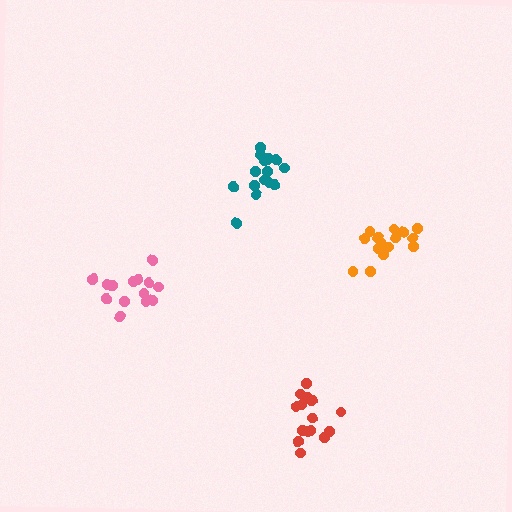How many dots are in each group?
Group 1: 15 dots, Group 2: 16 dots, Group 3: 16 dots, Group 4: 15 dots (62 total).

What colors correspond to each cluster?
The clusters are colored: pink, orange, teal, red.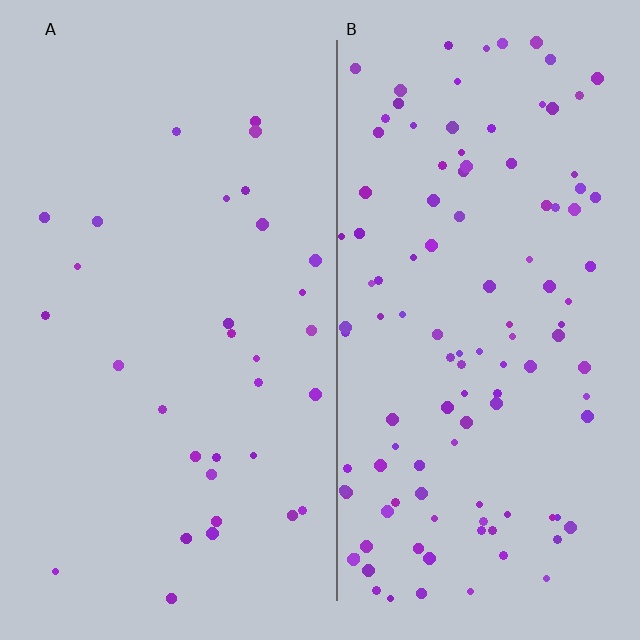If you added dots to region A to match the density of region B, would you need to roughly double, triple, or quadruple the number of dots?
Approximately triple.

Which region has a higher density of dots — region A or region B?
B (the right).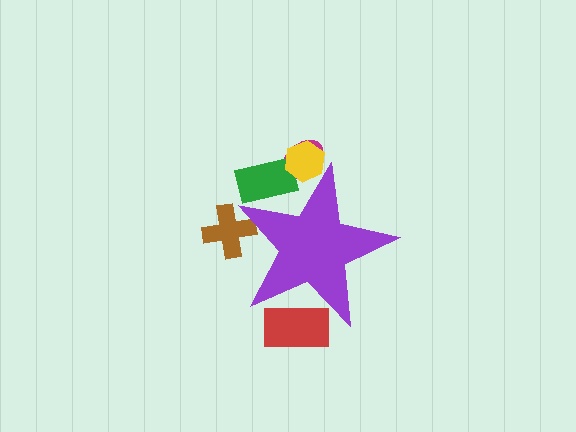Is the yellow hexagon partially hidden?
Yes, the yellow hexagon is partially hidden behind the purple star.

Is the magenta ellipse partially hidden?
Yes, the magenta ellipse is partially hidden behind the purple star.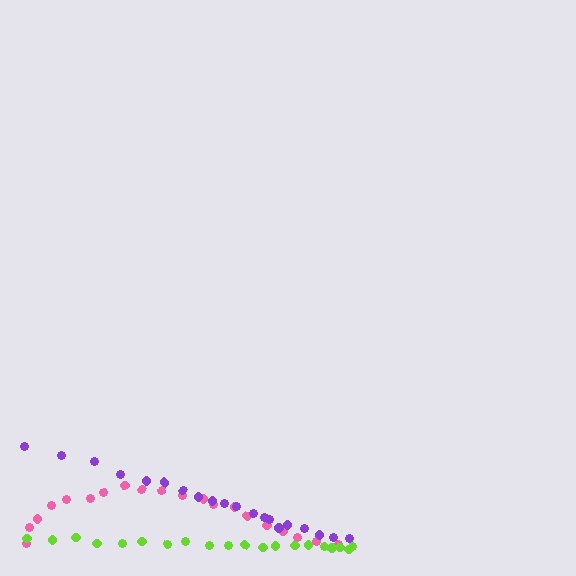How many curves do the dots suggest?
There are 3 distinct paths.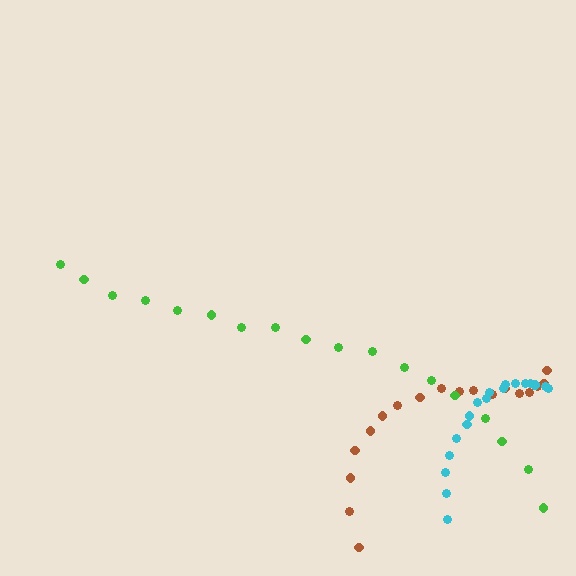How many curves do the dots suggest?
There are 3 distinct paths.